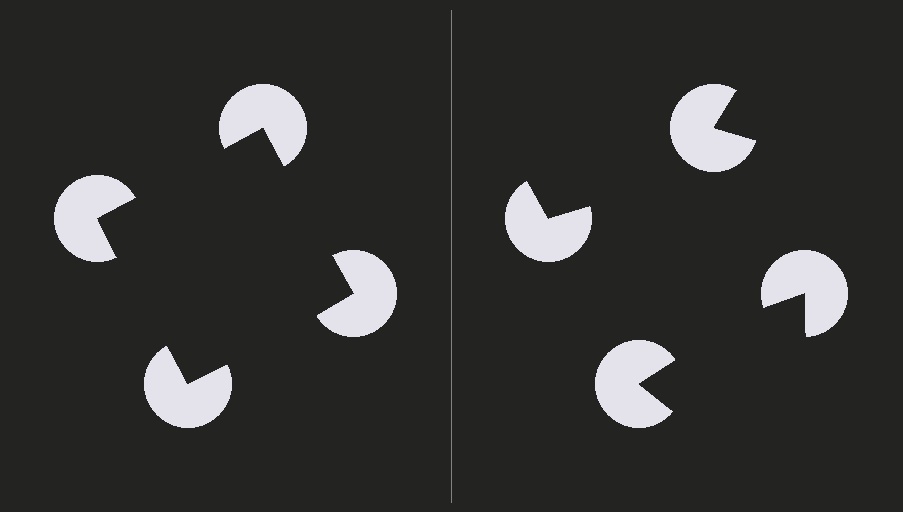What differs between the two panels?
The pac-man discs are positioned identically on both sides; only the wedge orientations differ. On the left they align to a square; on the right they are misaligned.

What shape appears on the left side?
An illusory square.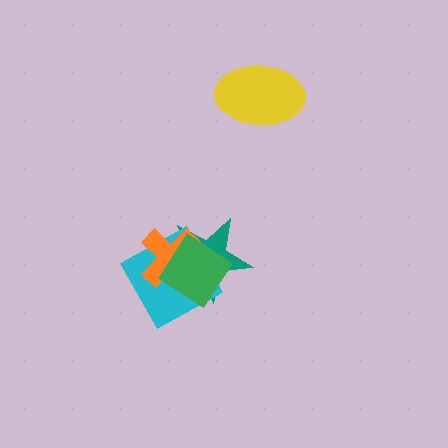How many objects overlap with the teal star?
3 objects overlap with the teal star.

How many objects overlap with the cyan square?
3 objects overlap with the cyan square.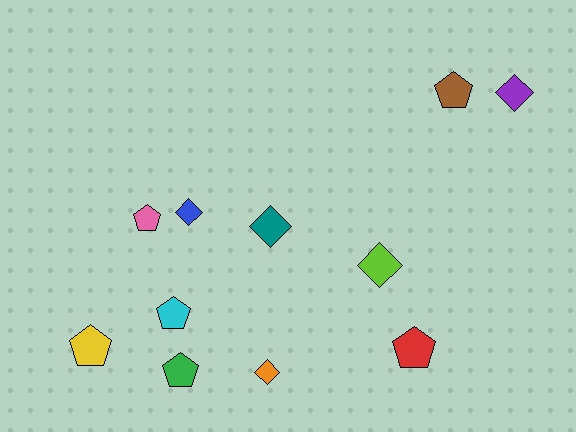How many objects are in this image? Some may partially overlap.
There are 11 objects.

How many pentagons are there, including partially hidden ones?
There are 6 pentagons.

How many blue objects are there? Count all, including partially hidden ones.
There is 1 blue object.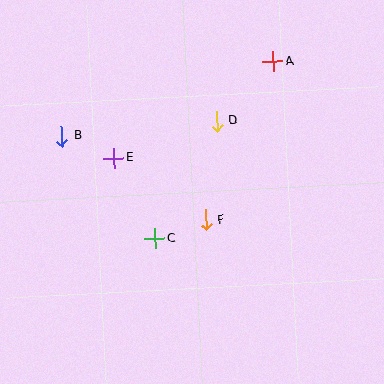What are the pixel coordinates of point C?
Point C is at (155, 239).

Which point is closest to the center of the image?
Point F at (206, 220) is closest to the center.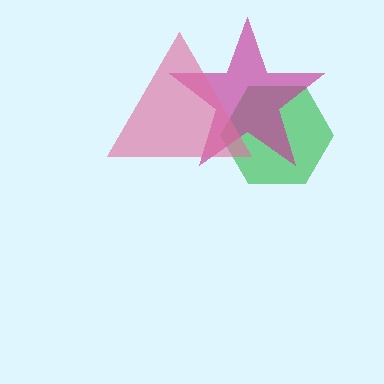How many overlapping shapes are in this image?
There are 3 overlapping shapes in the image.